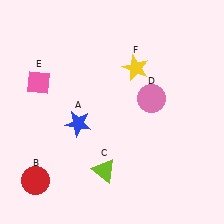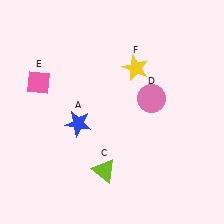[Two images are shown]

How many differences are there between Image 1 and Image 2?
There is 1 difference between the two images.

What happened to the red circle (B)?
The red circle (B) was removed in Image 2. It was in the bottom-left area of Image 1.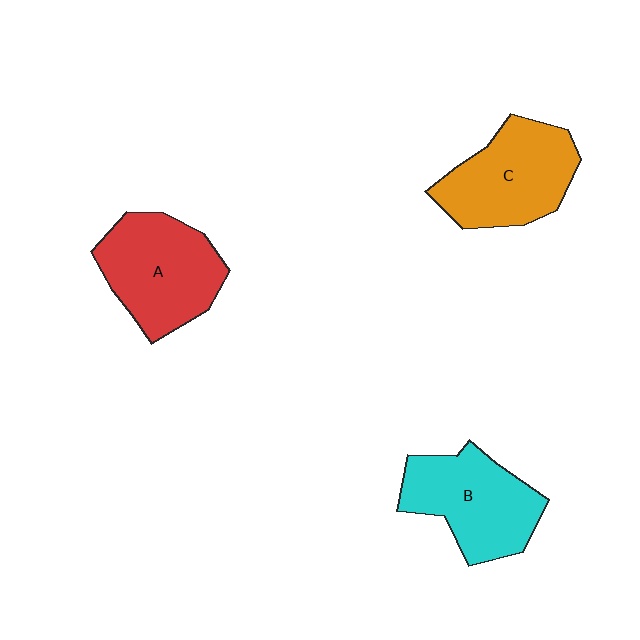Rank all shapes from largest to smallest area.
From largest to smallest: A (red), C (orange), B (cyan).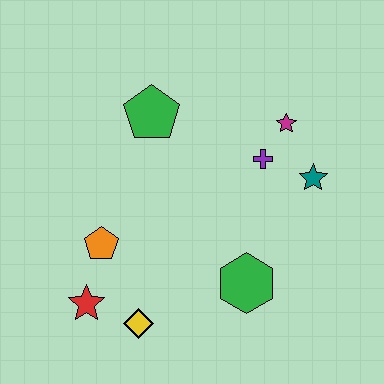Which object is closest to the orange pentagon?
The red star is closest to the orange pentagon.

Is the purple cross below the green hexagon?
No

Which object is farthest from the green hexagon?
The green pentagon is farthest from the green hexagon.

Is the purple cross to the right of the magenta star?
No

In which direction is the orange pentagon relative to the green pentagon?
The orange pentagon is below the green pentagon.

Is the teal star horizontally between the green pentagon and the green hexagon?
No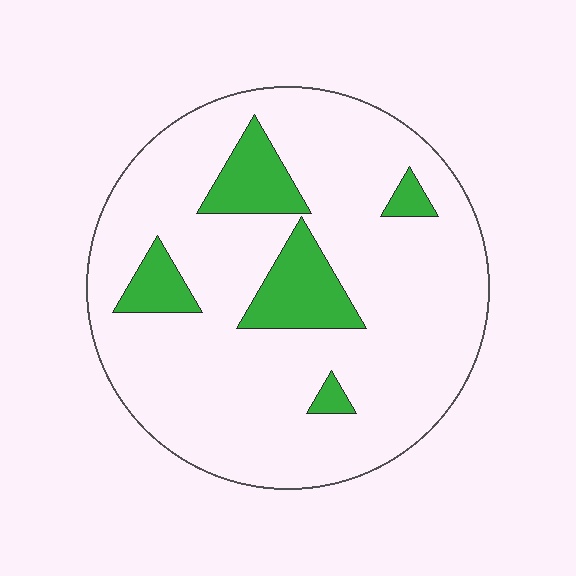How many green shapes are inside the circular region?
5.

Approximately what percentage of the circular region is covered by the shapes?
Approximately 15%.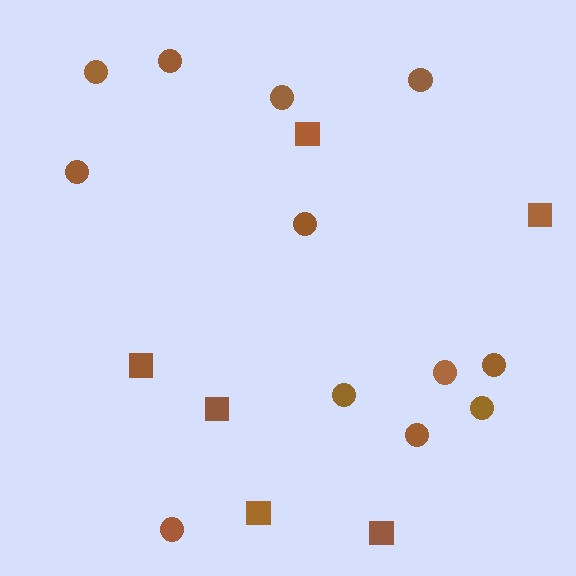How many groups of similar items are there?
There are 2 groups: one group of squares (6) and one group of circles (12).